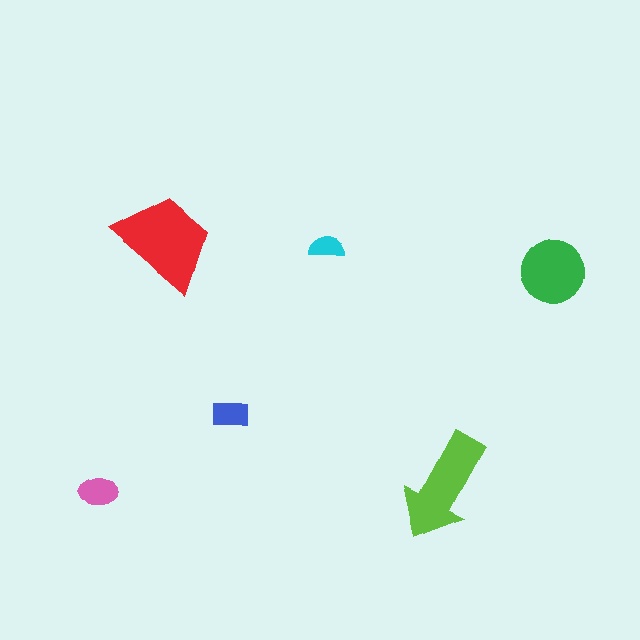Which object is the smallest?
The cyan semicircle.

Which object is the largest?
The red trapezoid.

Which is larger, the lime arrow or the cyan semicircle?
The lime arrow.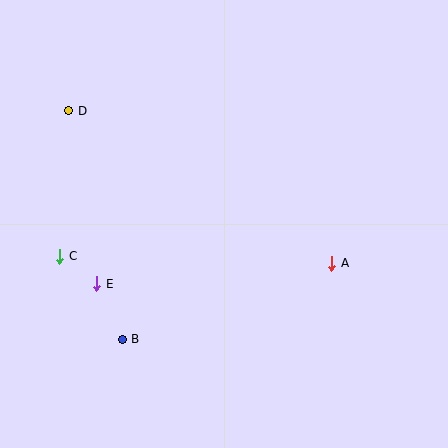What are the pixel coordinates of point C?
Point C is at (60, 256).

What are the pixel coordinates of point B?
Point B is at (122, 339).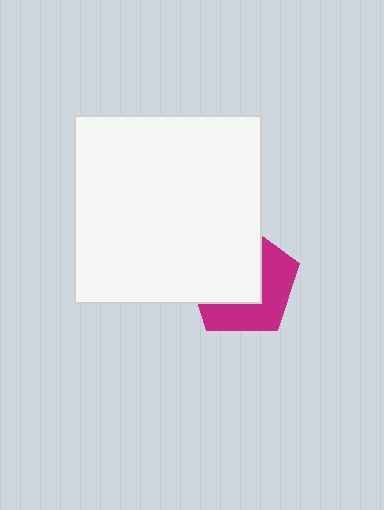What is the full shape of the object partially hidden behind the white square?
The partially hidden object is a magenta pentagon.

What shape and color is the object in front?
The object in front is a white square.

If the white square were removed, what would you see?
You would see the complete magenta pentagon.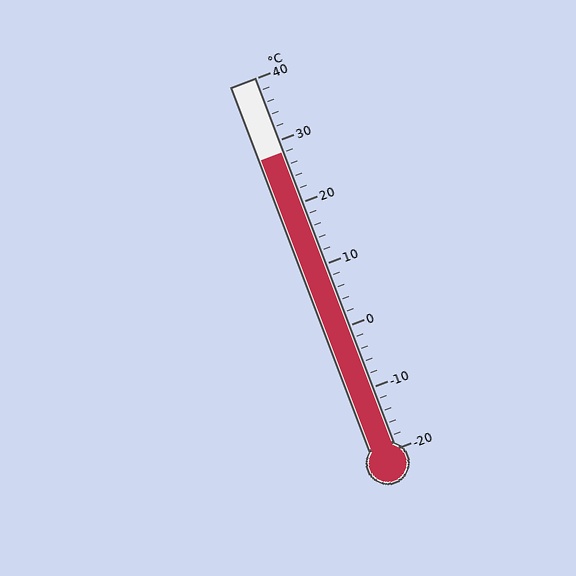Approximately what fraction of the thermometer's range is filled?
The thermometer is filled to approximately 80% of its range.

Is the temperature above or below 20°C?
The temperature is above 20°C.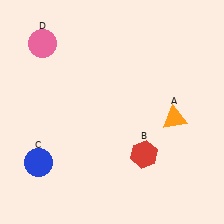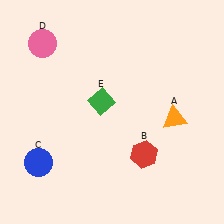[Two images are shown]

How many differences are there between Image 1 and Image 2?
There is 1 difference between the two images.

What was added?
A green diamond (E) was added in Image 2.